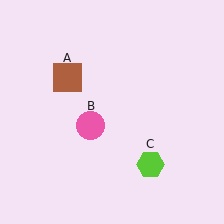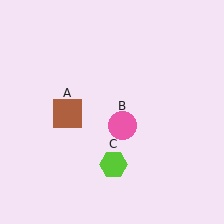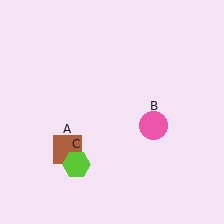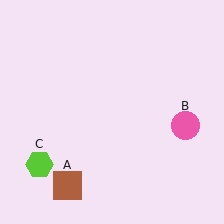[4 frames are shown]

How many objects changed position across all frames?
3 objects changed position: brown square (object A), pink circle (object B), lime hexagon (object C).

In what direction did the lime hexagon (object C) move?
The lime hexagon (object C) moved left.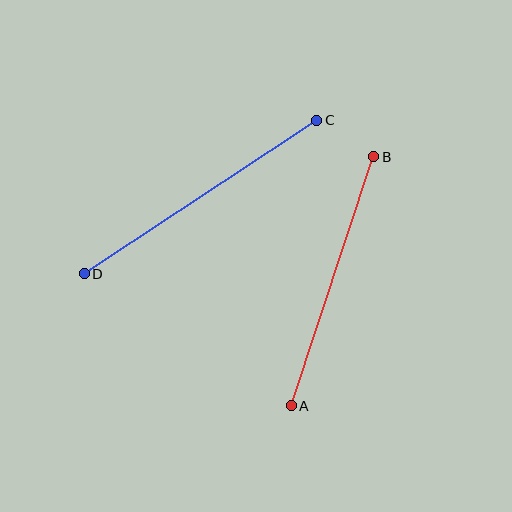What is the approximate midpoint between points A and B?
The midpoint is at approximately (332, 281) pixels.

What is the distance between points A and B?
The distance is approximately 262 pixels.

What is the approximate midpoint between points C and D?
The midpoint is at approximately (201, 197) pixels.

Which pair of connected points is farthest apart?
Points C and D are farthest apart.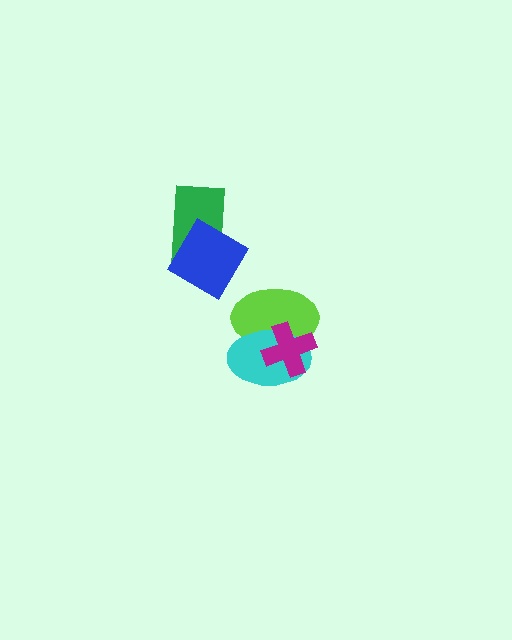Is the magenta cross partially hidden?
No, no other shape covers it.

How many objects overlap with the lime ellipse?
2 objects overlap with the lime ellipse.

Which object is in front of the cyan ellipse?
The magenta cross is in front of the cyan ellipse.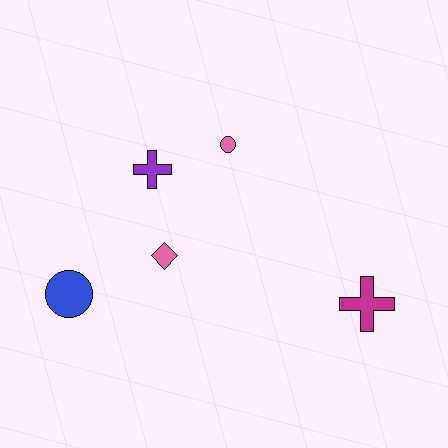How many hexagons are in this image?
There are no hexagons.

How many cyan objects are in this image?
There are no cyan objects.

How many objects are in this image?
There are 5 objects.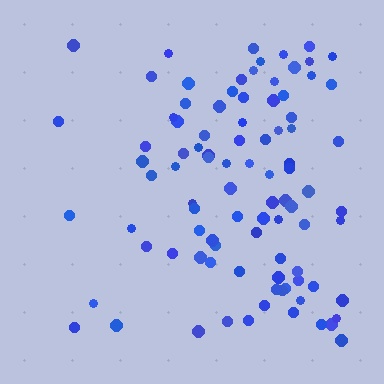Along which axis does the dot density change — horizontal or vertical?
Horizontal.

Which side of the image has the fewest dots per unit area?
The left.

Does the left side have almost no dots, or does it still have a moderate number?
Still a moderate number, just noticeably fewer than the right.